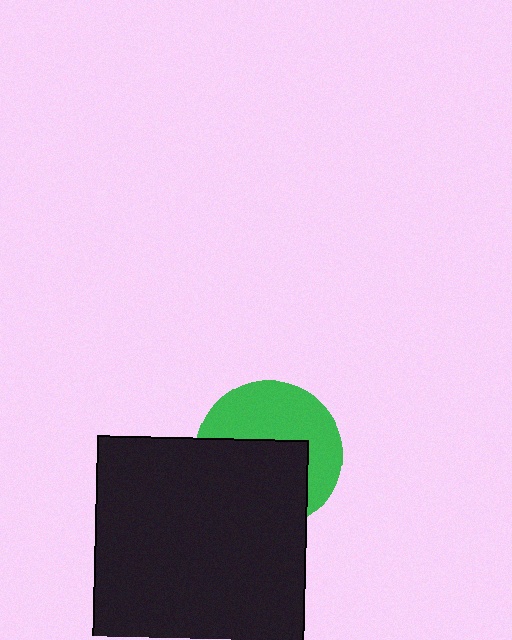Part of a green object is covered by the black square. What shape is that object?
It is a circle.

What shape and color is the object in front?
The object in front is a black square.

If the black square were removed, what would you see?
You would see the complete green circle.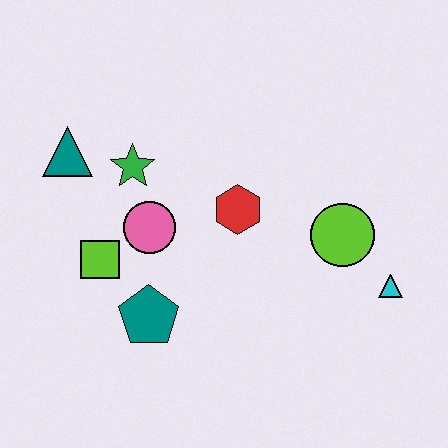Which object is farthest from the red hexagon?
The teal triangle is farthest from the red hexagon.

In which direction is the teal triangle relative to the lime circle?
The teal triangle is to the left of the lime circle.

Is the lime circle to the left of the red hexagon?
No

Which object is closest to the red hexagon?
The pink circle is closest to the red hexagon.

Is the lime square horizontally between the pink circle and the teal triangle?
Yes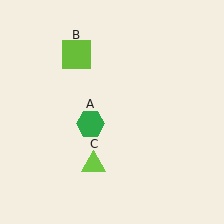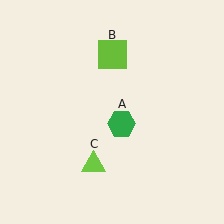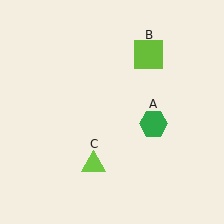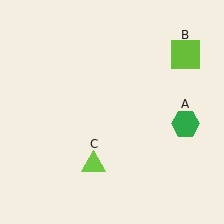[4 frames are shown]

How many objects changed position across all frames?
2 objects changed position: green hexagon (object A), lime square (object B).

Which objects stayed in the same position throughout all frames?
Lime triangle (object C) remained stationary.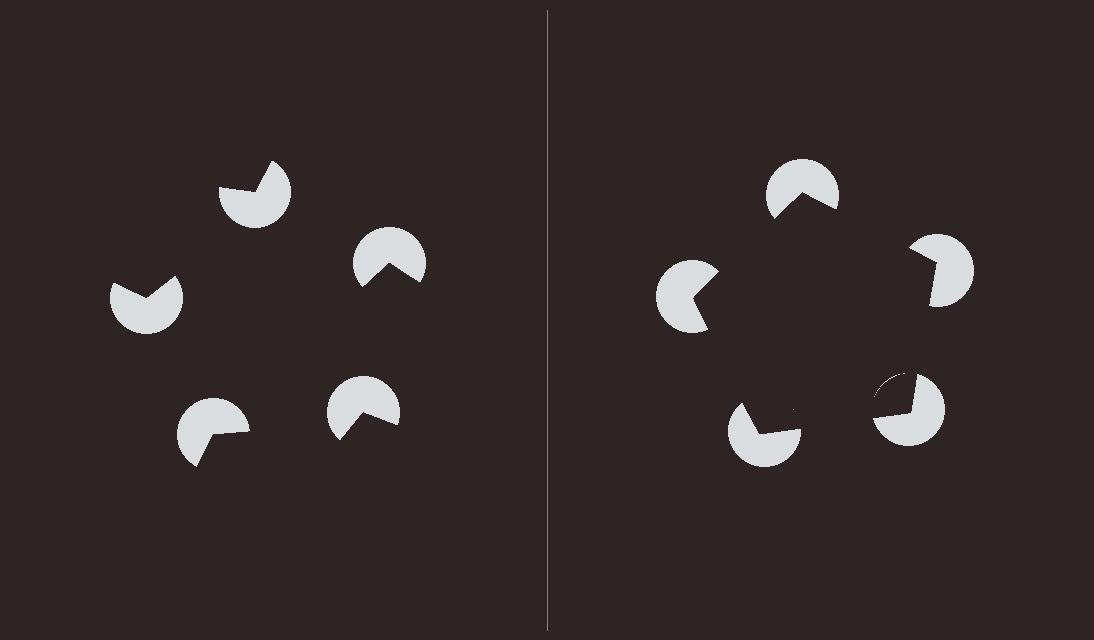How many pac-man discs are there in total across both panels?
10 — 5 on each side.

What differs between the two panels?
The pac-man discs are positioned identically on both sides; only the wedge orientations differ. On the right they align to a pentagon; on the left they are misaligned.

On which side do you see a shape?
An illusory pentagon appears on the right side. On the left side the wedge cuts are rotated, so no coherent shape forms.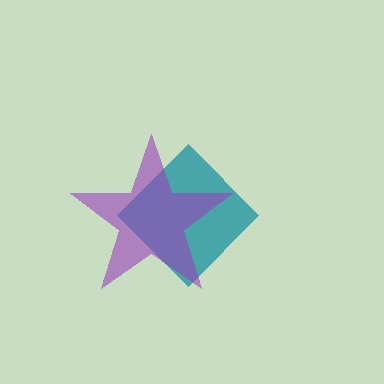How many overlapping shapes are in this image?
There are 2 overlapping shapes in the image.